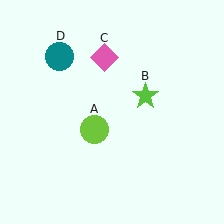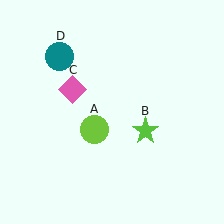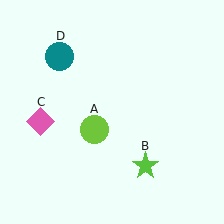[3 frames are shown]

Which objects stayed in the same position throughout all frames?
Lime circle (object A) and teal circle (object D) remained stationary.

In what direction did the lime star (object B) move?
The lime star (object B) moved down.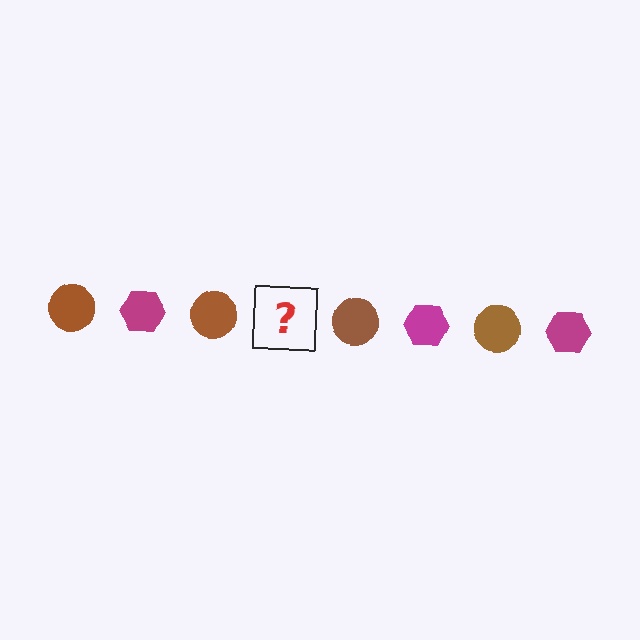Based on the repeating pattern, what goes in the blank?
The blank should be a magenta hexagon.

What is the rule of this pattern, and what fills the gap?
The rule is that the pattern alternates between brown circle and magenta hexagon. The gap should be filled with a magenta hexagon.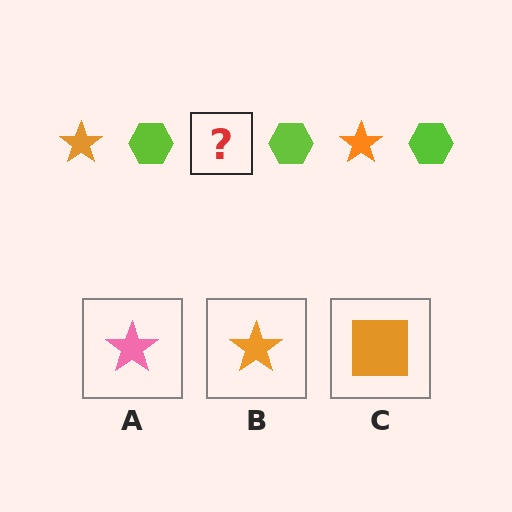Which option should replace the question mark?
Option B.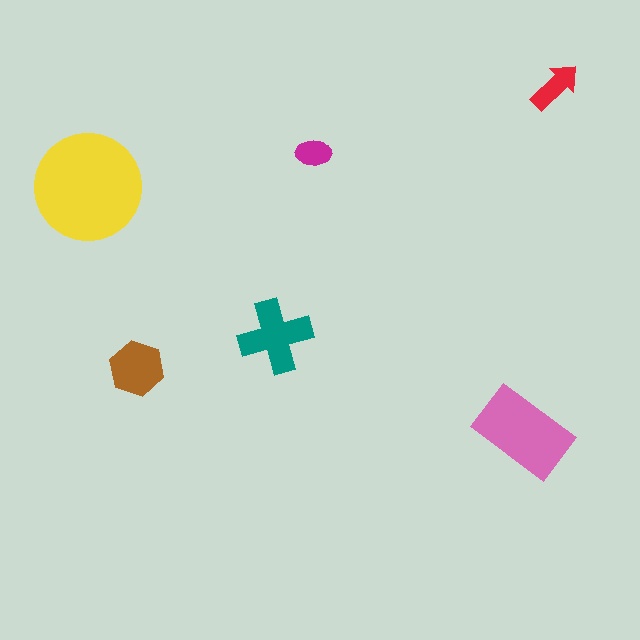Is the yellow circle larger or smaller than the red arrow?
Larger.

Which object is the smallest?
The magenta ellipse.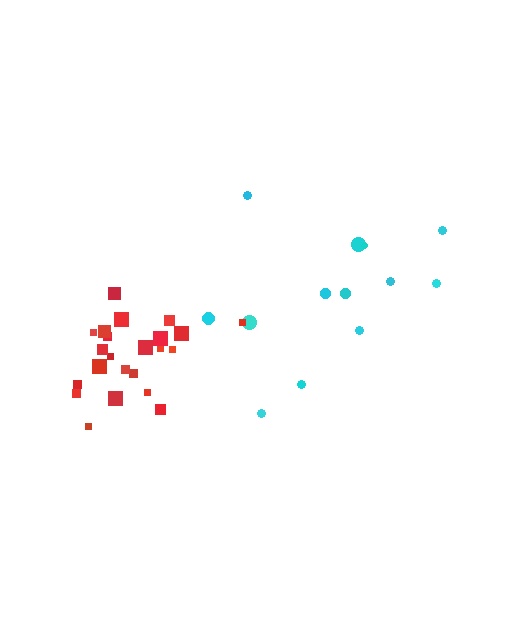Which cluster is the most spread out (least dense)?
Cyan.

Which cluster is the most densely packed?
Red.